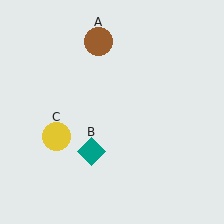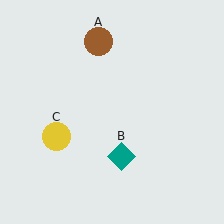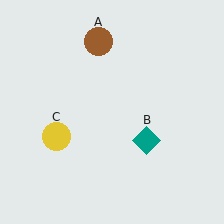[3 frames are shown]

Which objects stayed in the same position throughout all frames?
Brown circle (object A) and yellow circle (object C) remained stationary.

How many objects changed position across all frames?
1 object changed position: teal diamond (object B).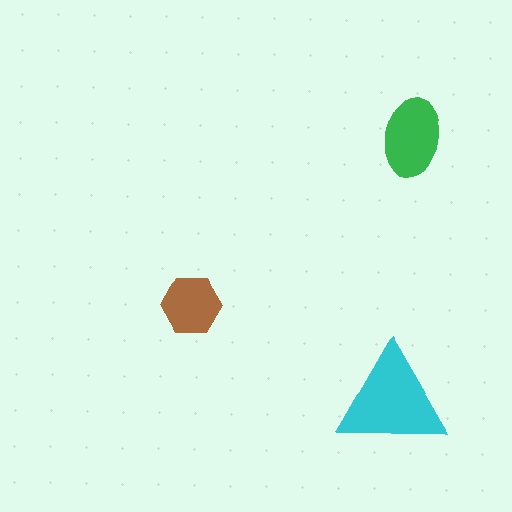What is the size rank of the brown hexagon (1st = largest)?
3rd.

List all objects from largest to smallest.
The cyan triangle, the green ellipse, the brown hexagon.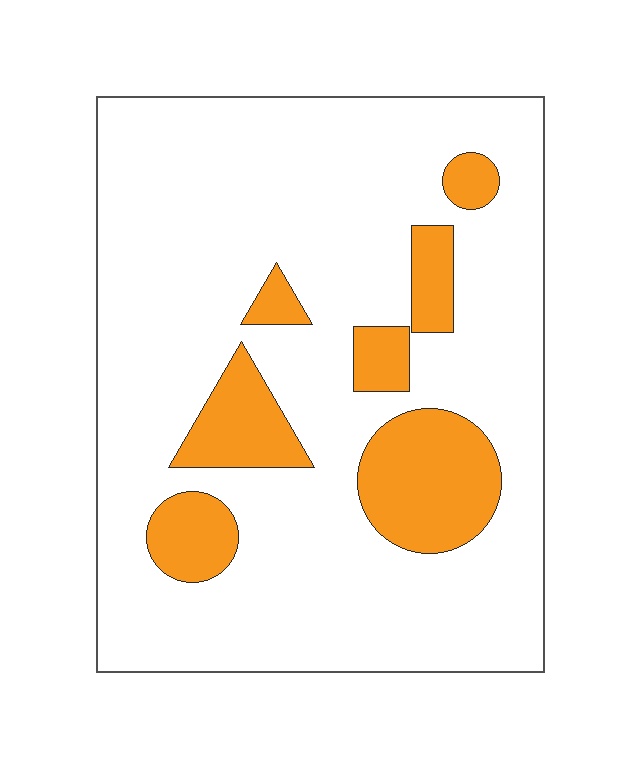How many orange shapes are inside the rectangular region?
7.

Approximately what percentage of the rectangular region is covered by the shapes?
Approximately 20%.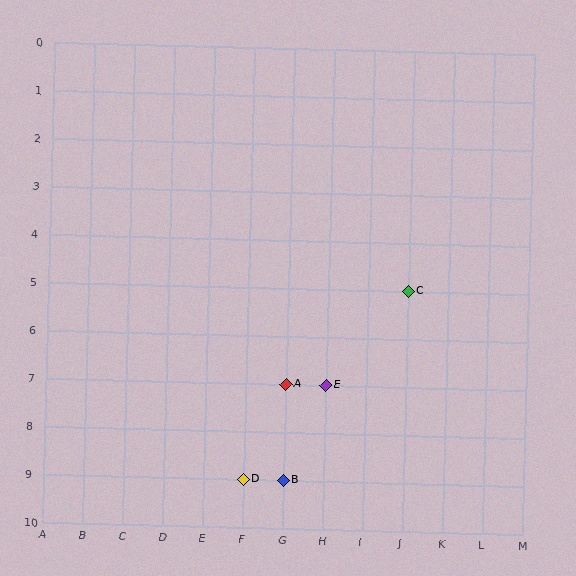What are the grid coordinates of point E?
Point E is at grid coordinates (H, 7).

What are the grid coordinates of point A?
Point A is at grid coordinates (G, 7).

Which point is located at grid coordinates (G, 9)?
Point B is at (G, 9).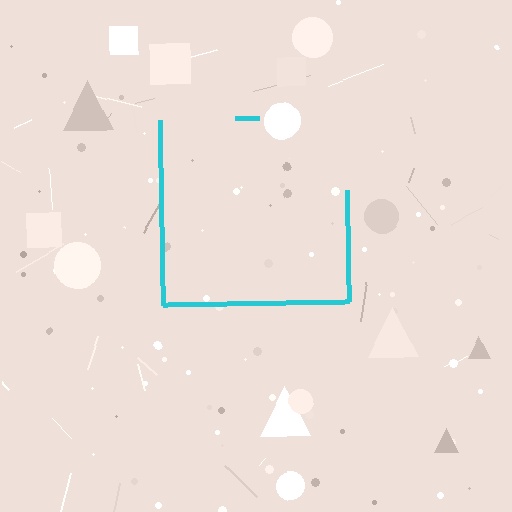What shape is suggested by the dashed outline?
The dashed outline suggests a square.